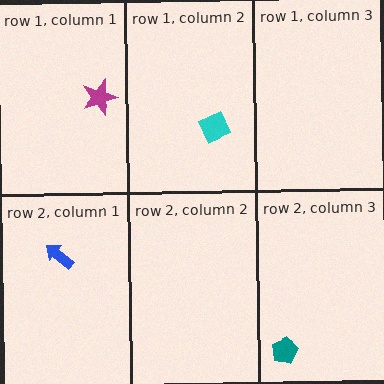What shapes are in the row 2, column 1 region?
The blue arrow.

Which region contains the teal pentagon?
The row 2, column 3 region.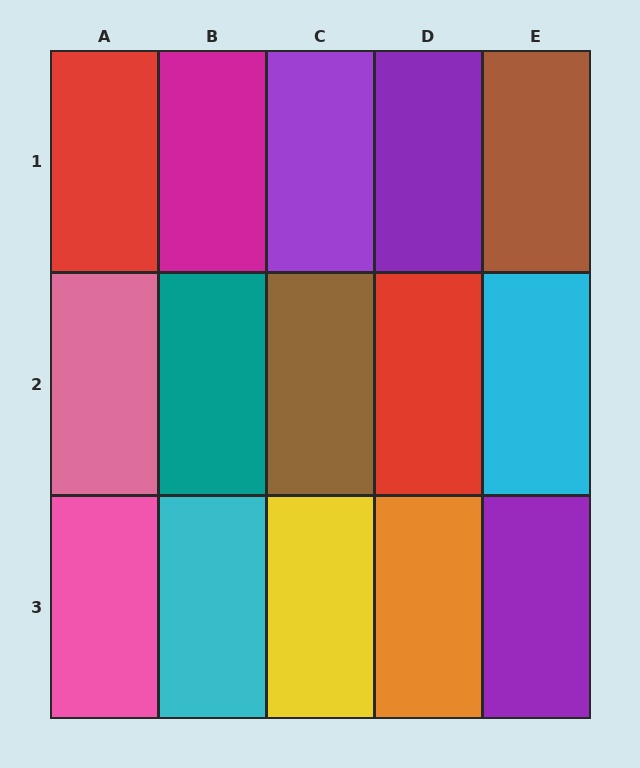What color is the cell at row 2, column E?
Cyan.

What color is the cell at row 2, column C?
Brown.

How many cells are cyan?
2 cells are cyan.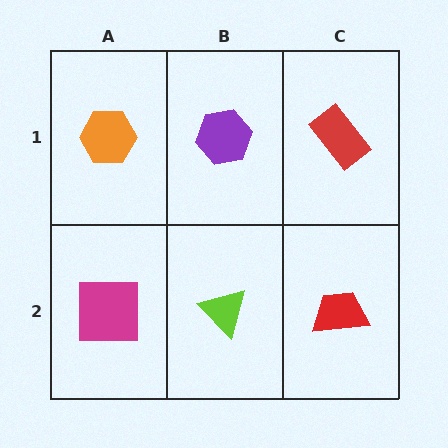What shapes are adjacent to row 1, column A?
A magenta square (row 2, column A), a purple hexagon (row 1, column B).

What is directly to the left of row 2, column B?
A magenta square.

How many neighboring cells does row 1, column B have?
3.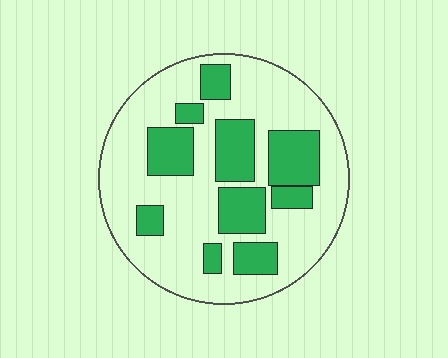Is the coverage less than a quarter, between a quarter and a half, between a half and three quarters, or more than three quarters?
Between a quarter and a half.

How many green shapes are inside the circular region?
10.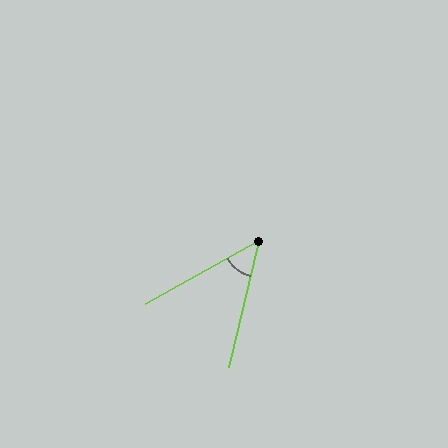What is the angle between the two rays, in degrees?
Approximately 47 degrees.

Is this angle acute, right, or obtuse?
It is acute.